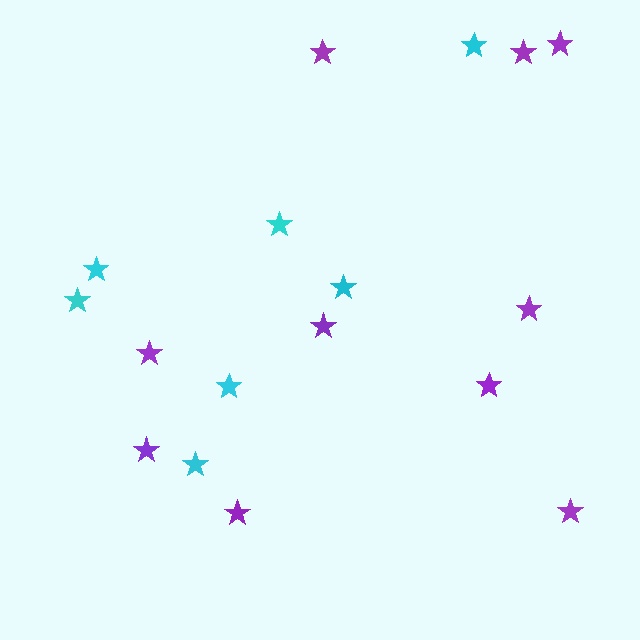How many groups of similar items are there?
There are 2 groups: one group of purple stars (10) and one group of cyan stars (7).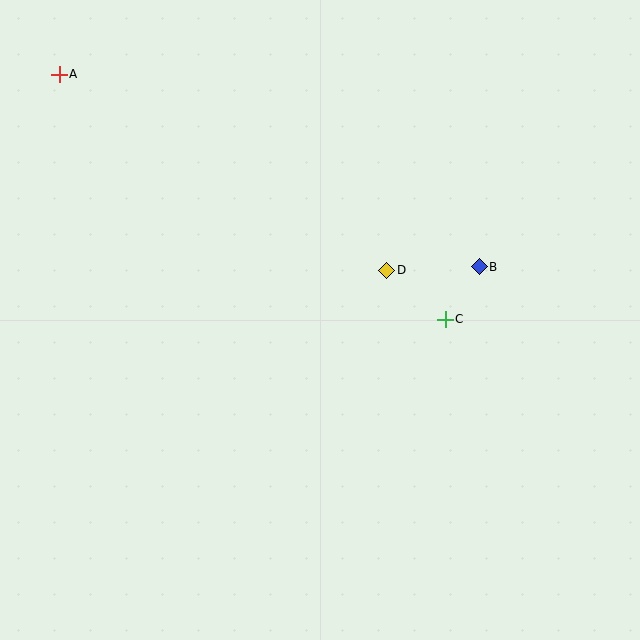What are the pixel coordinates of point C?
Point C is at (445, 319).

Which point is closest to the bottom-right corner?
Point C is closest to the bottom-right corner.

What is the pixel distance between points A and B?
The distance between A and B is 462 pixels.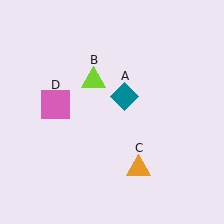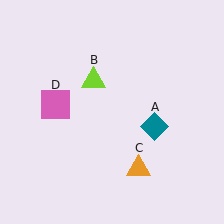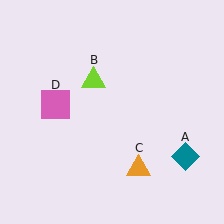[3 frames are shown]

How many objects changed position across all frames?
1 object changed position: teal diamond (object A).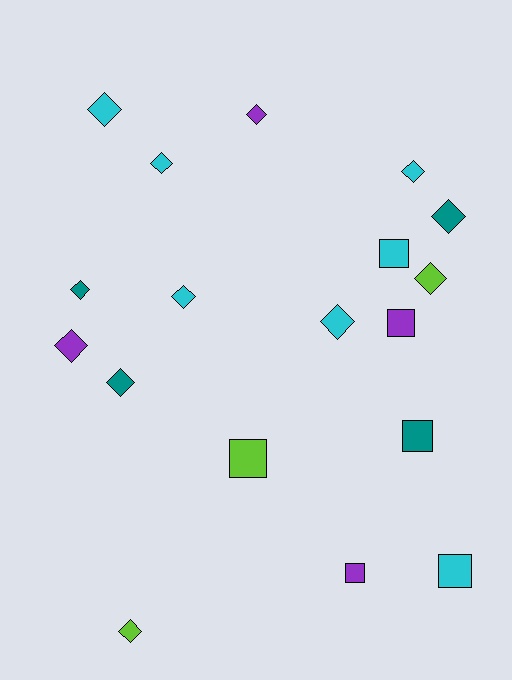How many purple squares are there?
There are 2 purple squares.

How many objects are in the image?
There are 18 objects.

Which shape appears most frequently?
Diamond, with 12 objects.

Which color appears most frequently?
Cyan, with 7 objects.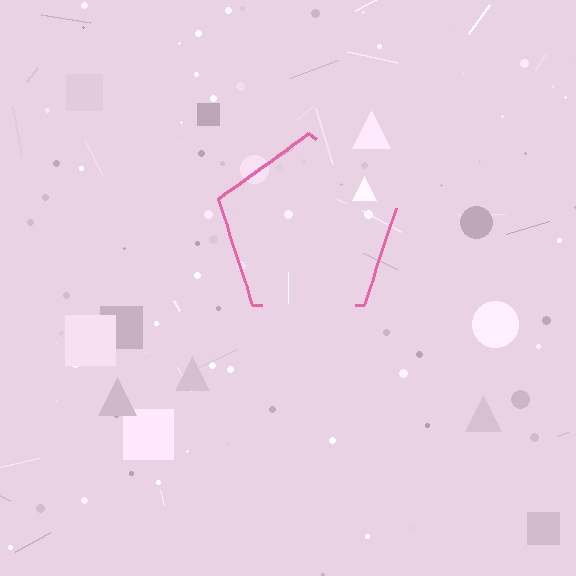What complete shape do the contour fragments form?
The contour fragments form a pentagon.